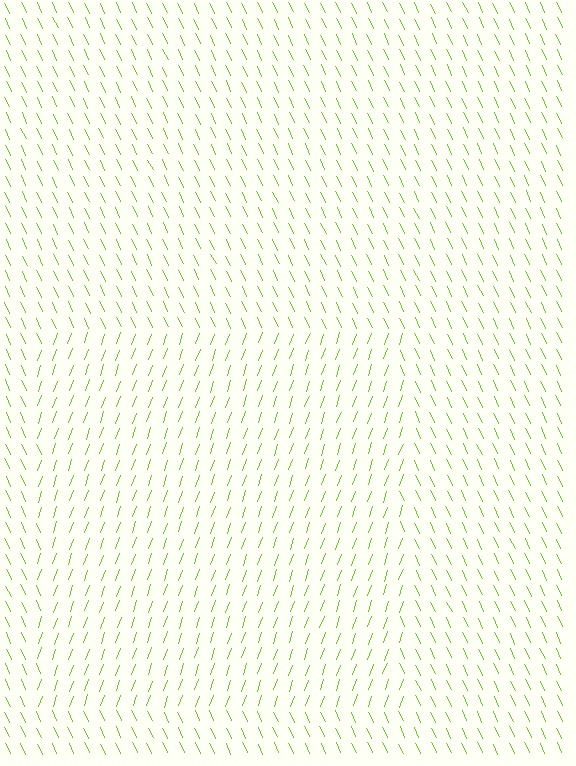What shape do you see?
I see a rectangle.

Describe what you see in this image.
The image is filled with small lime line segments. A rectangle region in the image has lines oriented differently from the surrounding lines, creating a visible texture boundary.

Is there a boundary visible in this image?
Yes, there is a texture boundary formed by a change in line orientation.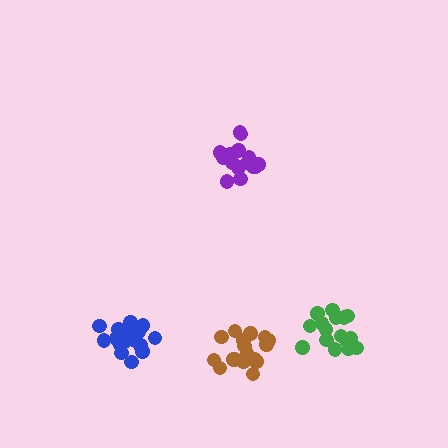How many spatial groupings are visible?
There are 4 spatial groupings.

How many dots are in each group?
Group 1: 18 dots, Group 2: 19 dots, Group 3: 18 dots, Group 4: 16 dots (71 total).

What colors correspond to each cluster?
The clusters are colored: purple, brown, blue, green.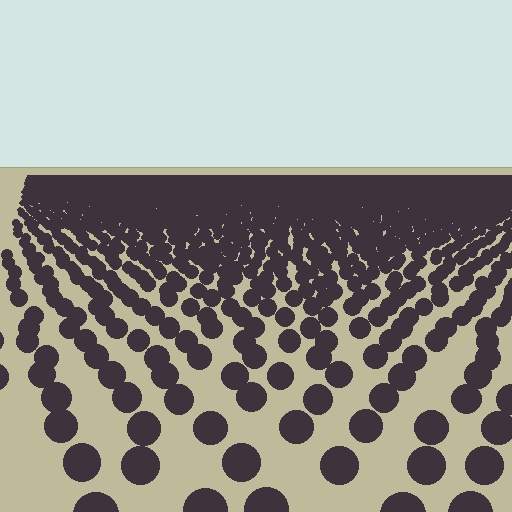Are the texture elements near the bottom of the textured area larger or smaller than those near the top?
Larger. Near the bottom, elements are closer to the viewer and appear at a bigger on-screen size.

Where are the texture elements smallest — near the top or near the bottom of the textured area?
Near the top.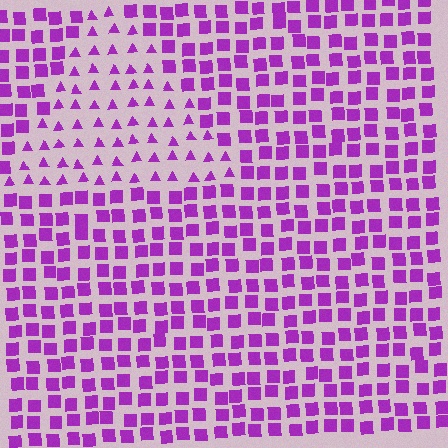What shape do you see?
I see a triangle.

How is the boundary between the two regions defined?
The boundary is defined by a change in element shape: triangles inside vs. squares outside. All elements share the same color and spacing.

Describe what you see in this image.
The image is filled with small purple elements arranged in a uniform grid. A triangle-shaped region contains triangles, while the surrounding area contains squares. The boundary is defined purely by the change in element shape.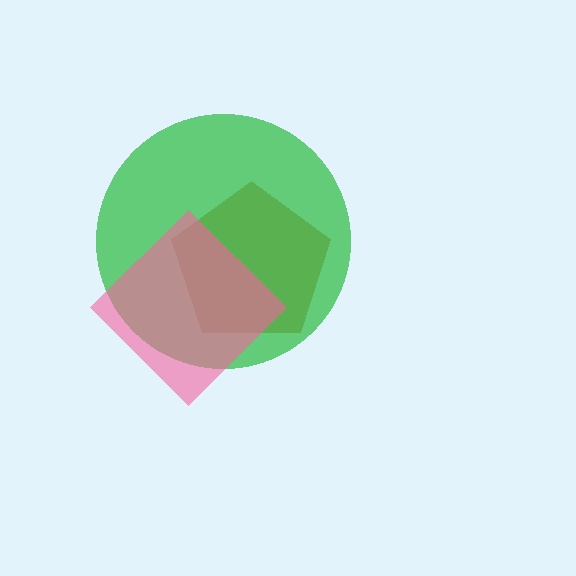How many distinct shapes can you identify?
There are 3 distinct shapes: a brown pentagon, a green circle, a pink diamond.